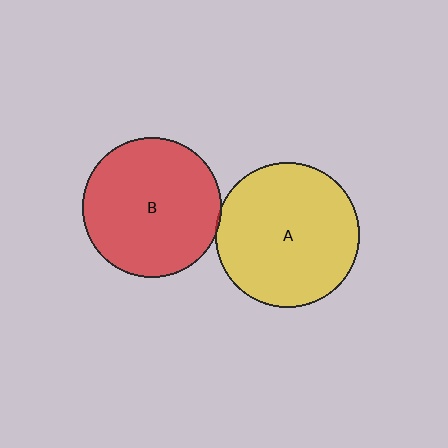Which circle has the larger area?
Circle A (yellow).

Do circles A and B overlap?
Yes.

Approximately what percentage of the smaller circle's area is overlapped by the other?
Approximately 5%.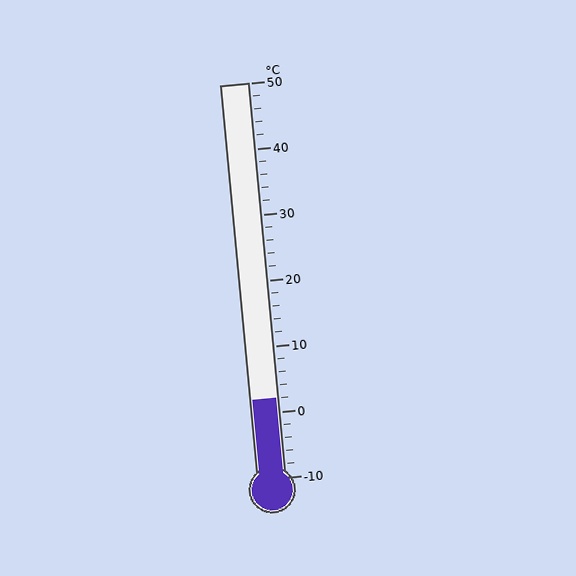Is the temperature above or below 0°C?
The temperature is above 0°C.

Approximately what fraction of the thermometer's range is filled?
The thermometer is filled to approximately 20% of its range.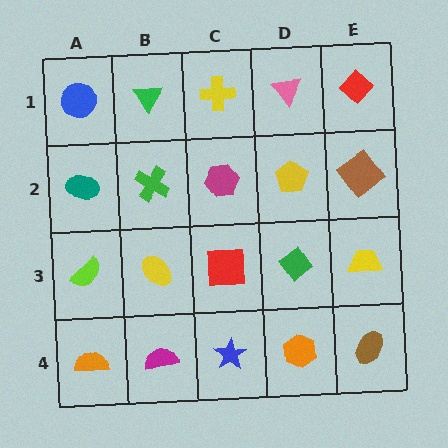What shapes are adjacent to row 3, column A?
A teal ellipse (row 2, column A), an orange semicircle (row 4, column A), a yellow ellipse (row 3, column B).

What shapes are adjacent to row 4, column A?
A lime semicircle (row 3, column A), a magenta semicircle (row 4, column B).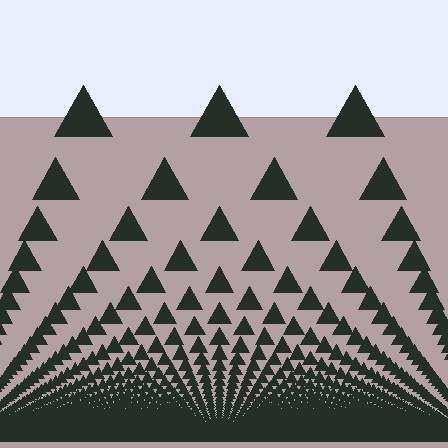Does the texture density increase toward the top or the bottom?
Density increases toward the bottom.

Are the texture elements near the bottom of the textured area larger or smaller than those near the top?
Smaller. The gradient is inverted — elements near the bottom are smaller and denser.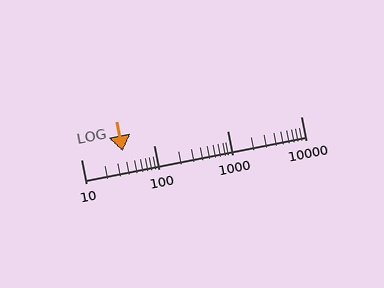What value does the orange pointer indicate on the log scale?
The pointer indicates approximately 37.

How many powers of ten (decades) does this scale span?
The scale spans 3 decades, from 10 to 10000.